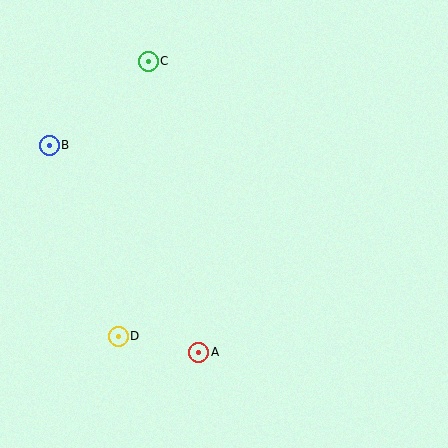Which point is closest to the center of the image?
Point A at (199, 352) is closest to the center.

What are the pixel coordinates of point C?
Point C is at (148, 61).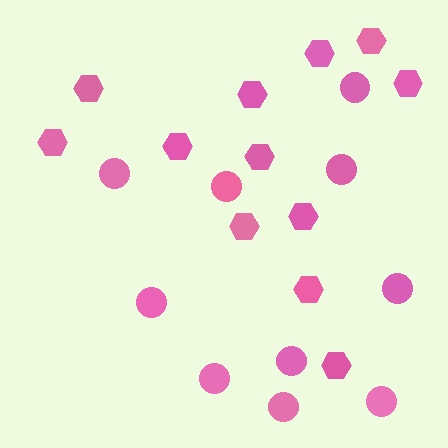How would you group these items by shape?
There are 2 groups: one group of circles (10) and one group of hexagons (12).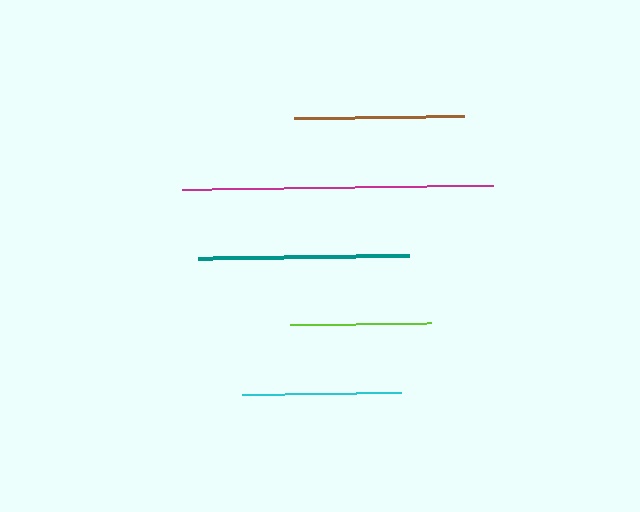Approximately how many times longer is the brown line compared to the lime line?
The brown line is approximately 1.2 times the length of the lime line.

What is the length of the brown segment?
The brown segment is approximately 170 pixels long.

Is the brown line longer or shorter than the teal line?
The teal line is longer than the brown line.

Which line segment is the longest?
The magenta line is the longest at approximately 311 pixels.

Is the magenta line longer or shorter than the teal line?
The magenta line is longer than the teal line.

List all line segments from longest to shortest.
From longest to shortest: magenta, teal, brown, cyan, lime.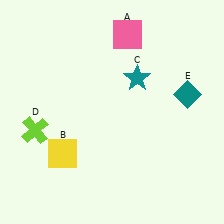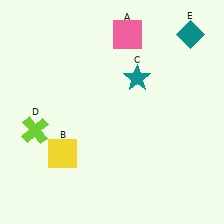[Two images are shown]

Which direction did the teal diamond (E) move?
The teal diamond (E) moved up.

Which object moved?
The teal diamond (E) moved up.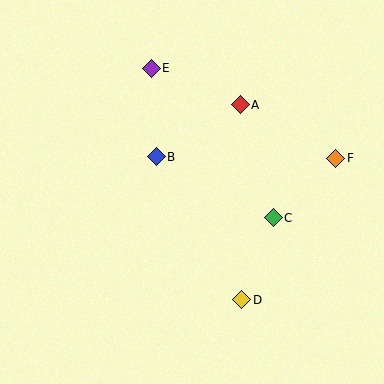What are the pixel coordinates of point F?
Point F is at (336, 158).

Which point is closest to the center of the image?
Point B at (156, 157) is closest to the center.